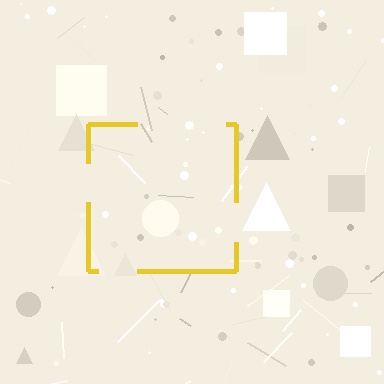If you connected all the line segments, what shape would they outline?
They would outline a square.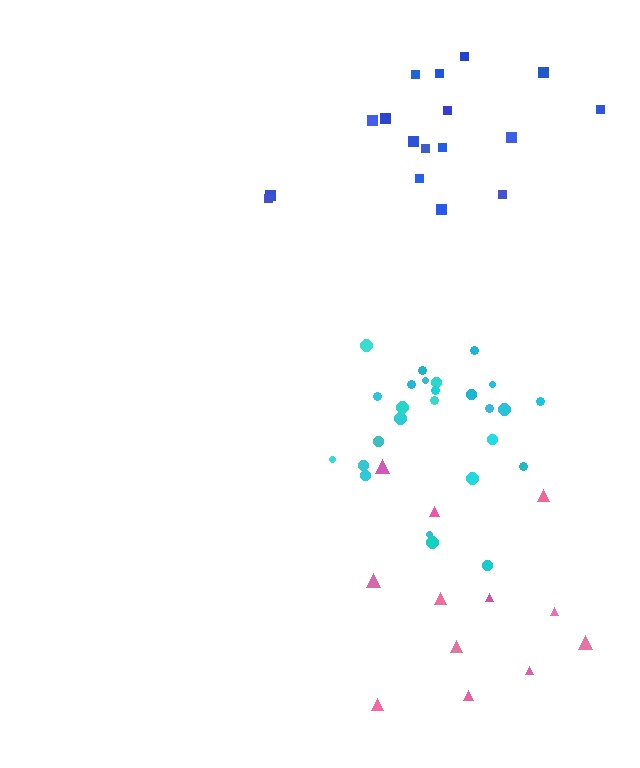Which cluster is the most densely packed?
Cyan.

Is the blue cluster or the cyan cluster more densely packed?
Cyan.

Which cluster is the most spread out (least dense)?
Pink.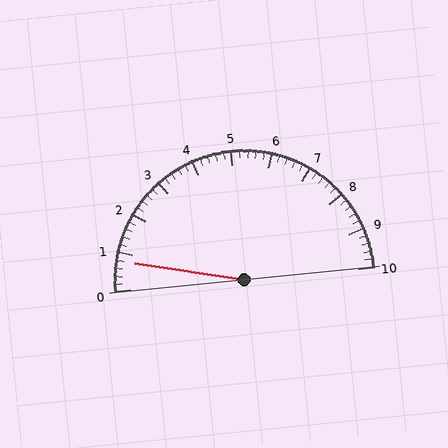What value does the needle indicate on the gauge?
The needle indicates approximately 0.8.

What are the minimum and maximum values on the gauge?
The gauge ranges from 0 to 10.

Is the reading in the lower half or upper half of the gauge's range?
The reading is in the lower half of the range (0 to 10).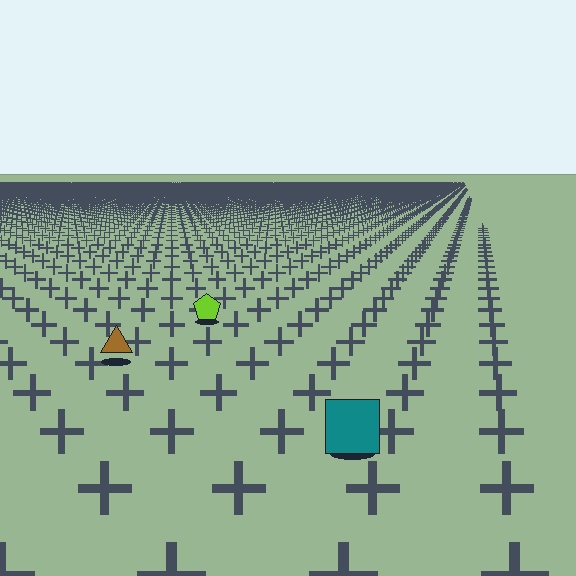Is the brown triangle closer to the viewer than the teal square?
No. The teal square is closer — you can tell from the texture gradient: the ground texture is coarser near it.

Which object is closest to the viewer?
The teal square is closest. The texture marks near it are larger and more spread out.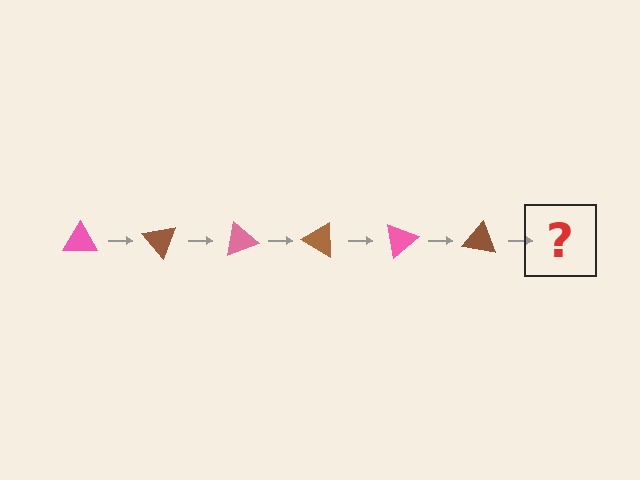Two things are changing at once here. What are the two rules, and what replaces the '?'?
The two rules are that it rotates 50 degrees each step and the color cycles through pink and brown. The '?' should be a pink triangle, rotated 300 degrees from the start.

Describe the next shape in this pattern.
It should be a pink triangle, rotated 300 degrees from the start.